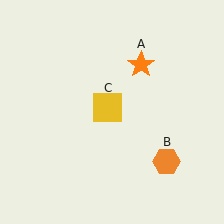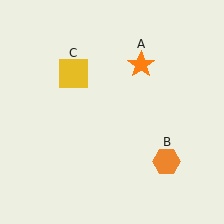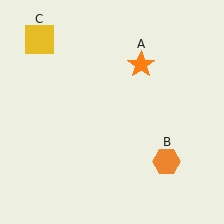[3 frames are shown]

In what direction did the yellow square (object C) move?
The yellow square (object C) moved up and to the left.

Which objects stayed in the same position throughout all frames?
Orange star (object A) and orange hexagon (object B) remained stationary.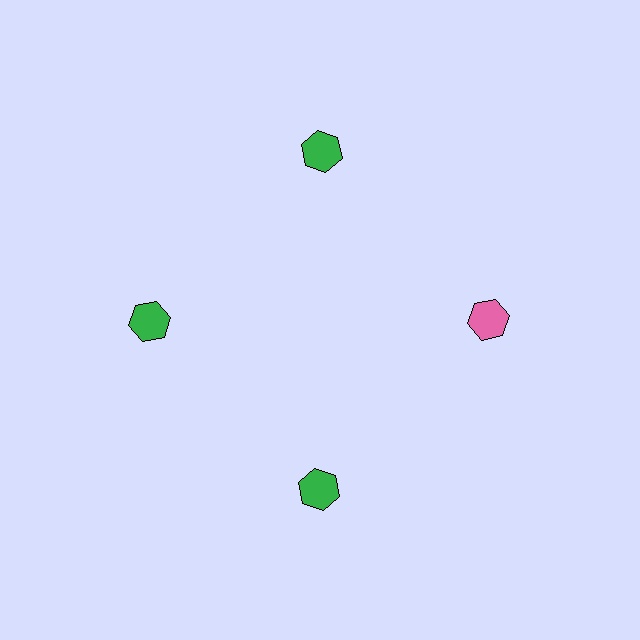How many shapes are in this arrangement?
There are 4 shapes arranged in a ring pattern.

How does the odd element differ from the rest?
It has a different color: pink instead of green.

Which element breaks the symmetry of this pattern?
The pink hexagon at roughly the 3 o'clock position breaks the symmetry. All other shapes are green hexagons.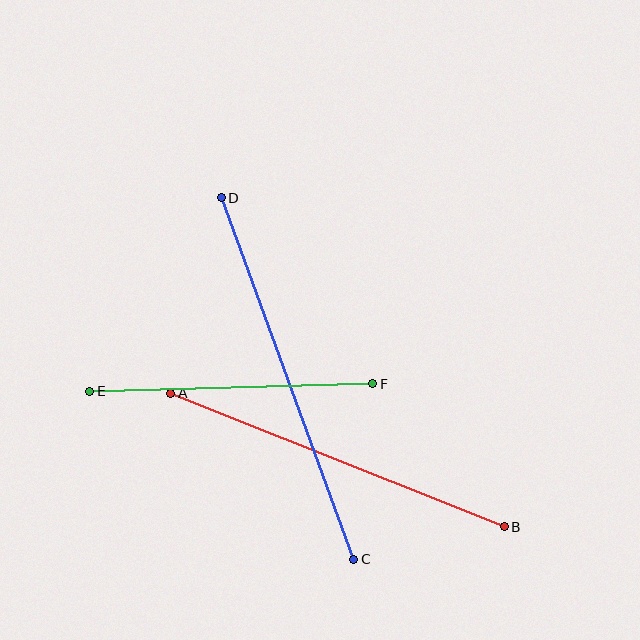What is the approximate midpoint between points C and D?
The midpoint is at approximately (288, 379) pixels.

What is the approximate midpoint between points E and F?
The midpoint is at approximately (231, 387) pixels.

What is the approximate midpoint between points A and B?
The midpoint is at approximately (338, 460) pixels.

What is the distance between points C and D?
The distance is approximately 385 pixels.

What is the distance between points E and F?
The distance is approximately 283 pixels.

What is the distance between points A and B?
The distance is approximately 359 pixels.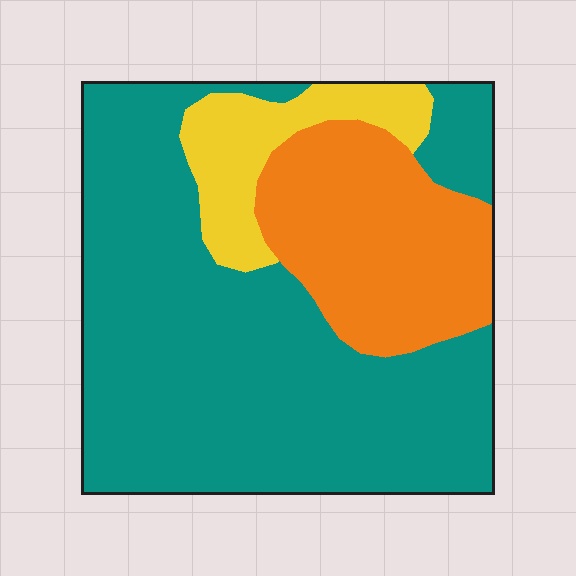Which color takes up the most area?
Teal, at roughly 65%.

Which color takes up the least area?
Yellow, at roughly 10%.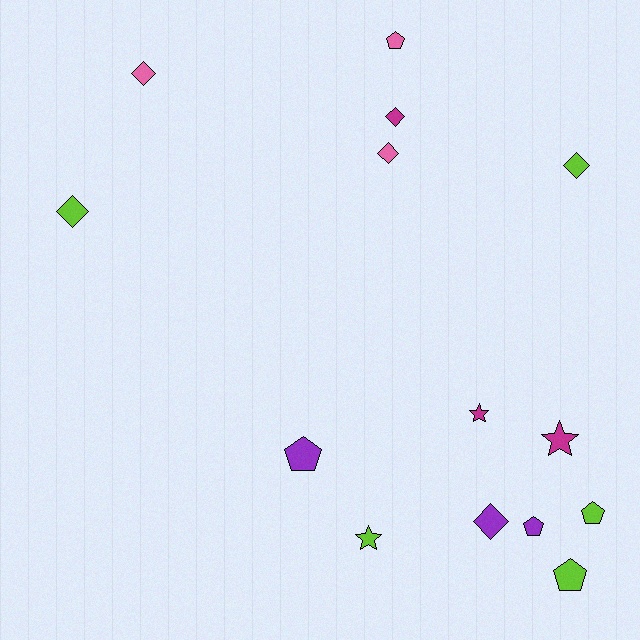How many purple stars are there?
There are no purple stars.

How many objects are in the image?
There are 14 objects.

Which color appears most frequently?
Lime, with 5 objects.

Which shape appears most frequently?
Diamond, with 6 objects.